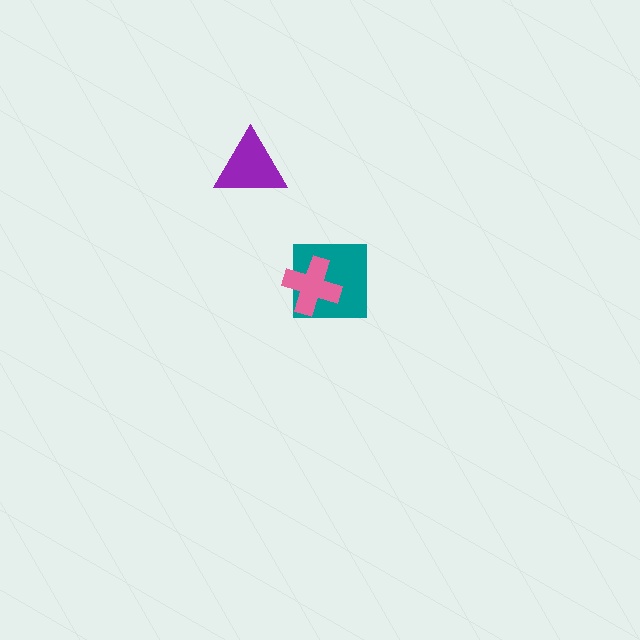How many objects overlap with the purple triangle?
0 objects overlap with the purple triangle.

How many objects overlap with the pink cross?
1 object overlaps with the pink cross.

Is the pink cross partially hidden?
No, no other shape covers it.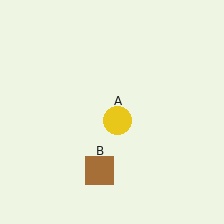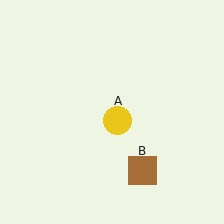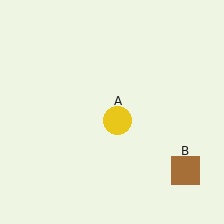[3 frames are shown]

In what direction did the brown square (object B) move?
The brown square (object B) moved right.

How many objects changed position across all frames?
1 object changed position: brown square (object B).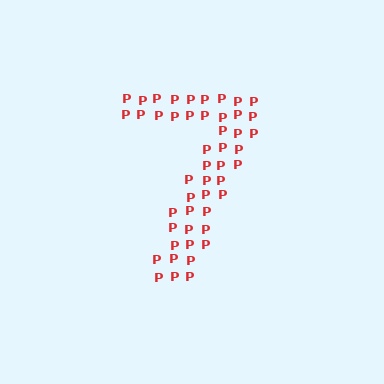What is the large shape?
The large shape is the digit 7.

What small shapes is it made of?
It is made of small letter P's.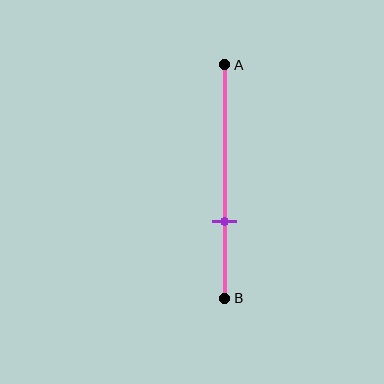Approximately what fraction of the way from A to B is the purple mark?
The purple mark is approximately 65% of the way from A to B.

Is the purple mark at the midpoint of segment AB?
No, the mark is at about 65% from A, not at the 50% midpoint.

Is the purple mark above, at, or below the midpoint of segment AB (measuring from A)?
The purple mark is below the midpoint of segment AB.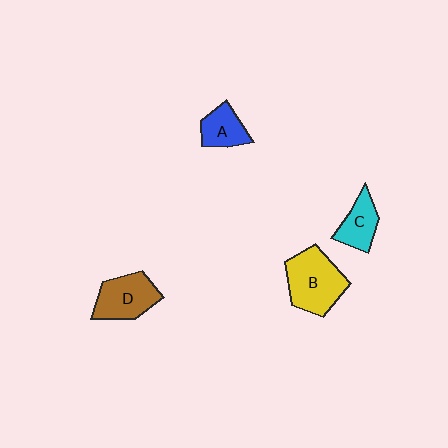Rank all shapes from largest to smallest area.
From largest to smallest: B (yellow), D (brown), C (cyan), A (blue).